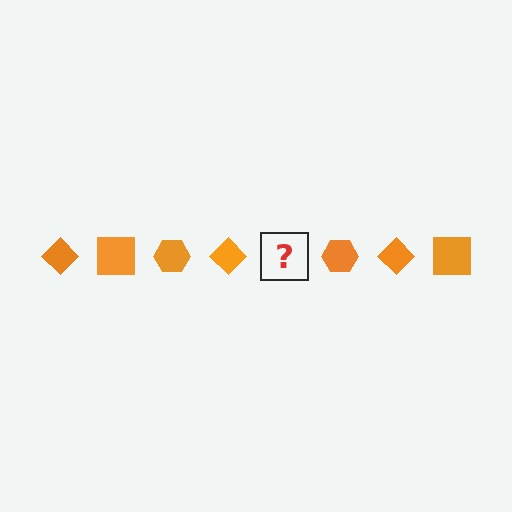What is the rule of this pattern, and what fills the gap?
The rule is that the pattern cycles through diamond, square, hexagon shapes in orange. The gap should be filled with an orange square.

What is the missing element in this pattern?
The missing element is an orange square.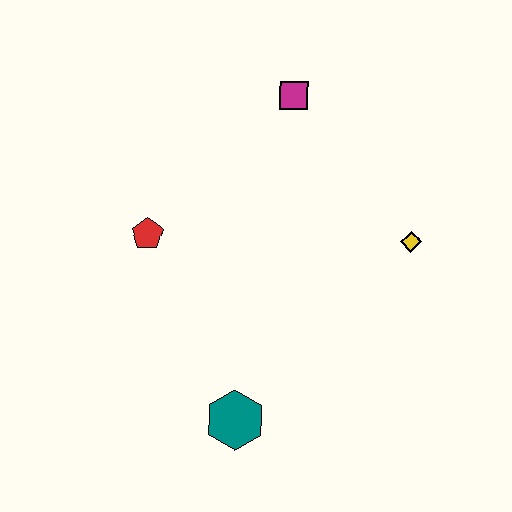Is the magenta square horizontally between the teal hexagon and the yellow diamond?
Yes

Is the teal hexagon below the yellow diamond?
Yes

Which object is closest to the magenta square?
The yellow diamond is closest to the magenta square.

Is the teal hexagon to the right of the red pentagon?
Yes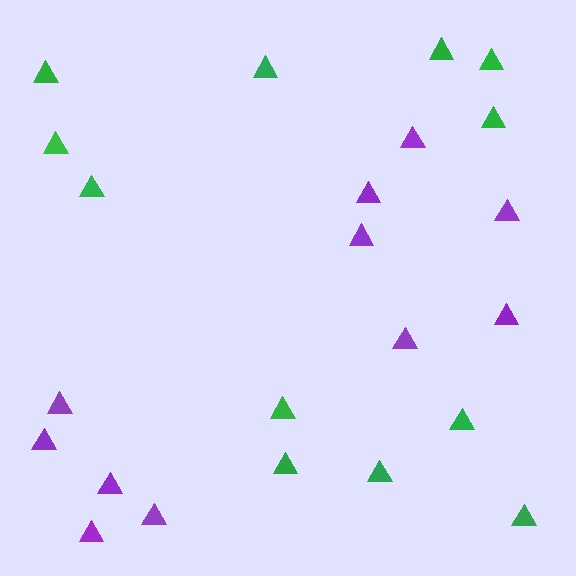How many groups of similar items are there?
There are 2 groups: one group of purple triangles (11) and one group of green triangles (12).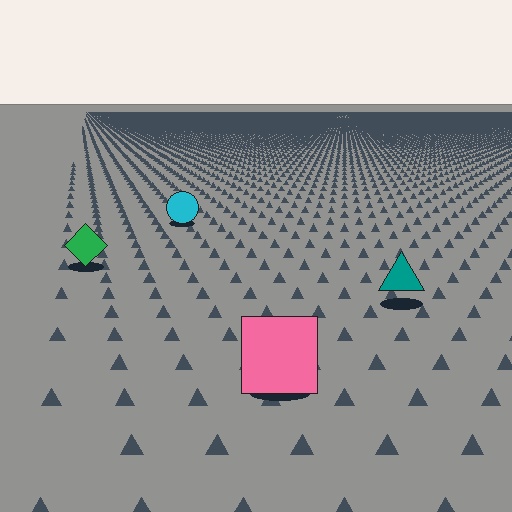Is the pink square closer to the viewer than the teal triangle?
Yes. The pink square is closer — you can tell from the texture gradient: the ground texture is coarser near it.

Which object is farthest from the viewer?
The cyan circle is farthest from the viewer. It appears smaller and the ground texture around it is denser.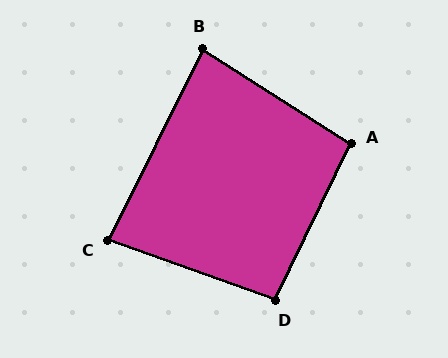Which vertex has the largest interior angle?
A, at approximately 97 degrees.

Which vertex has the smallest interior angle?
C, at approximately 83 degrees.